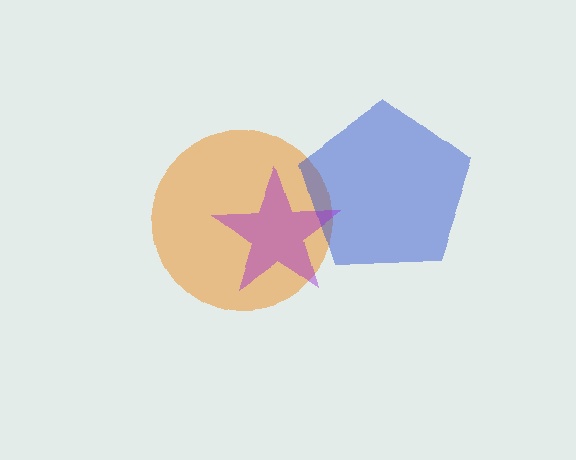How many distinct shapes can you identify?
There are 3 distinct shapes: an orange circle, a blue pentagon, a purple star.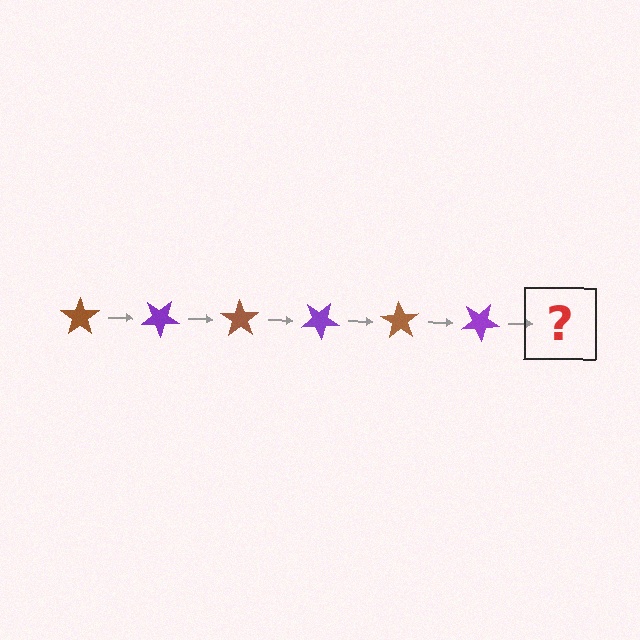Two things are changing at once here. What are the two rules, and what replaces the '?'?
The two rules are that it rotates 35 degrees each step and the color cycles through brown and purple. The '?' should be a brown star, rotated 210 degrees from the start.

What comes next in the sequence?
The next element should be a brown star, rotated 210 degrees from the start.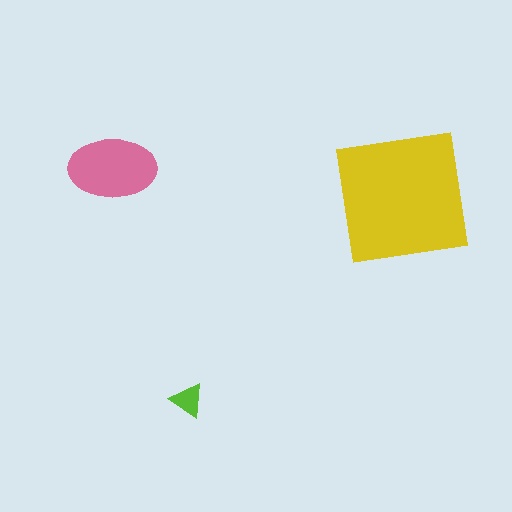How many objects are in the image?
There are 3 objects in the image.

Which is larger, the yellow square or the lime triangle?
The yellow square.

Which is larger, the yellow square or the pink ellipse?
The yellow square.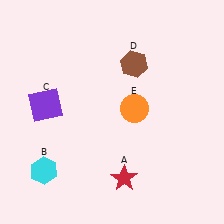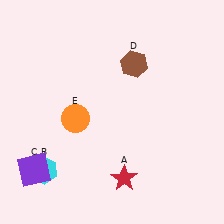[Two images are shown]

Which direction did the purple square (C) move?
The purple square (C) moved down.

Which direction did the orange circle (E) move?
The orange circle (E) moved left.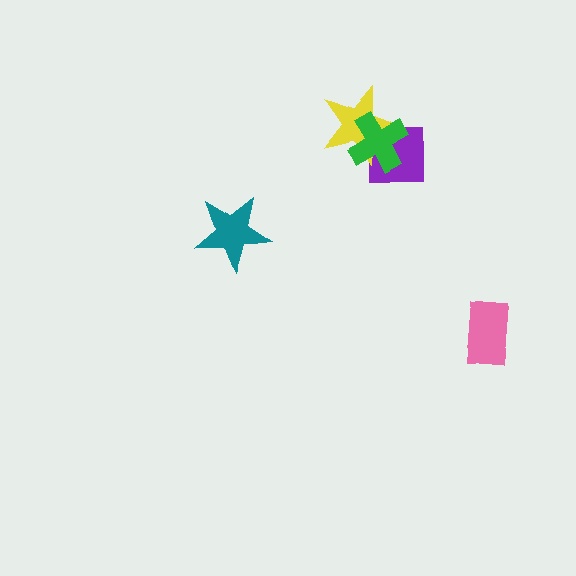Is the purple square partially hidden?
Yes, it is partially covered by another shape.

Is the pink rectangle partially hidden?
No, no other shape covers it.